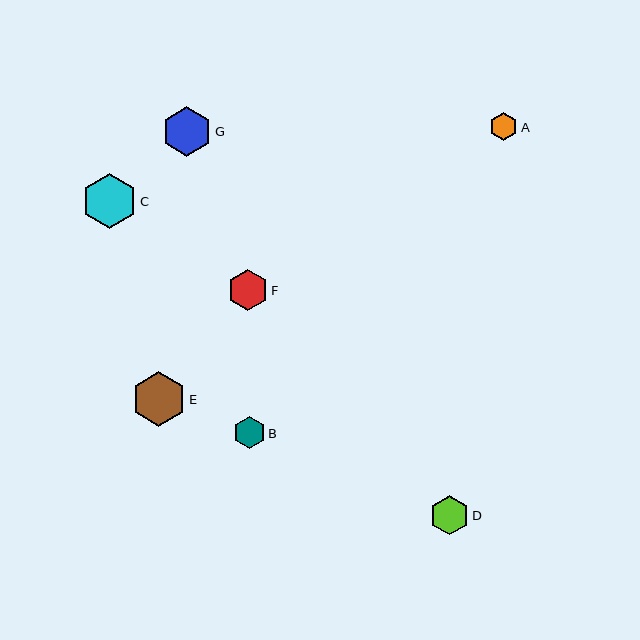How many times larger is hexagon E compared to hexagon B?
Hexagon E is approximately 1.7 times the size of hexagon B.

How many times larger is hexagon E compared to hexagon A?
Hexagon E is approximately 1.9 times the size of hexagon A.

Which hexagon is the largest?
Hexagon C is the largest with a size of approximately 55 pixels.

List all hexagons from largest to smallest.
From largest to smallest: C, E, G, F, D, B, A.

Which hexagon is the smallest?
Hexagon A is the smallest with a size of approximately 28 pixels.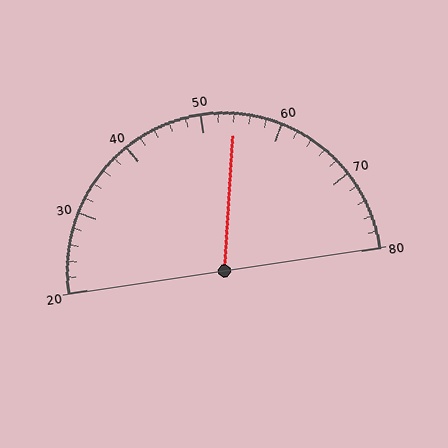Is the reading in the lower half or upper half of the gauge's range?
The reading is in the upper half of the range (20 to 80).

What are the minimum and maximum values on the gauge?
The gauge ranges from 20 to 80.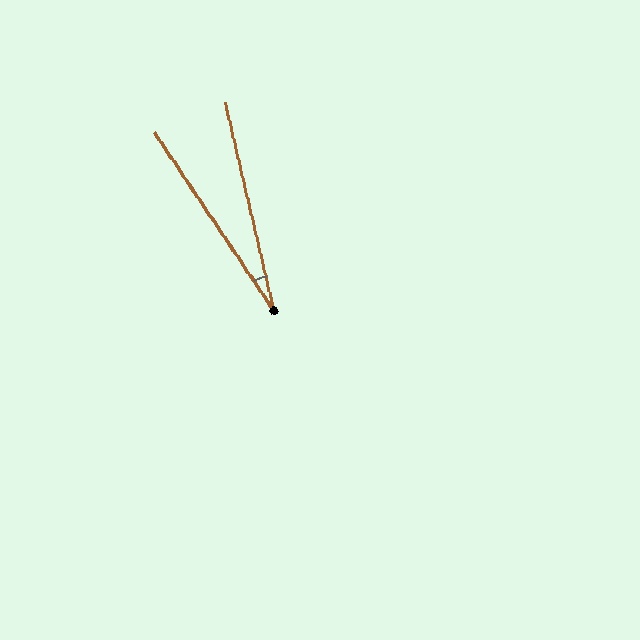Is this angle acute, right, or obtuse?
It is acute.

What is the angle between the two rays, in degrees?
Approximately 21 degrees.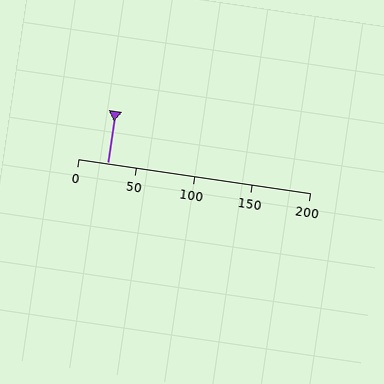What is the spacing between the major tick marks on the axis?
The major ticks are spaced 50 apart.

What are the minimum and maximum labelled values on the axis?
The axis runs from 0 to 200.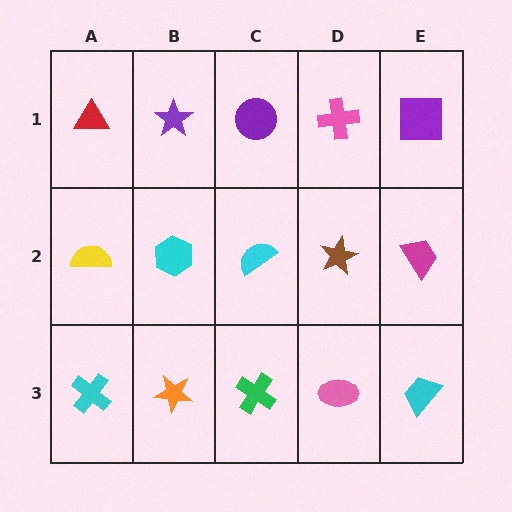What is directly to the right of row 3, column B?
A green cross.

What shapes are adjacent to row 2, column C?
A purple circle (row 1, column C), a green cross (row 3, column C), a cyan hexagon (row 2, column B), a brown star (row 2, column D).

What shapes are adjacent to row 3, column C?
A cyan semicircle (row 2, column C), an orange star (row 3, column B), a pink ellipse (row 3, column D).